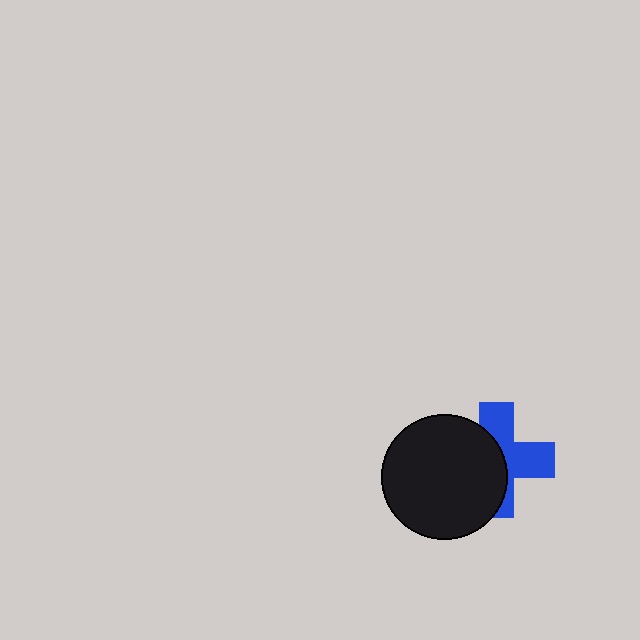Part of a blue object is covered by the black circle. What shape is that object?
It is a cross.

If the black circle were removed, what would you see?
You would see the complete blue cross.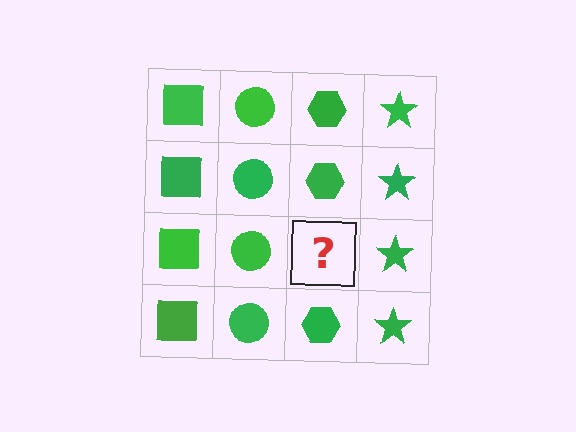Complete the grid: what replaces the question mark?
The question mark should be replaced with a green hexagon.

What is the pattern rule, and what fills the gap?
The rule is that each column has a consistent shape. The gap should be filled with a green hexagon.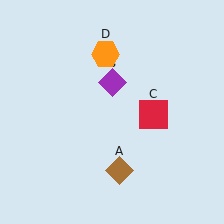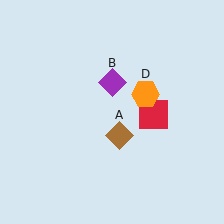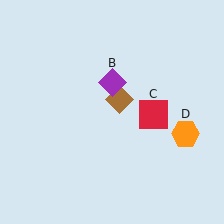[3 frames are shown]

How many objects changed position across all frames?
2 objects changed position: brown diamond (object A), orange hexagon (object D).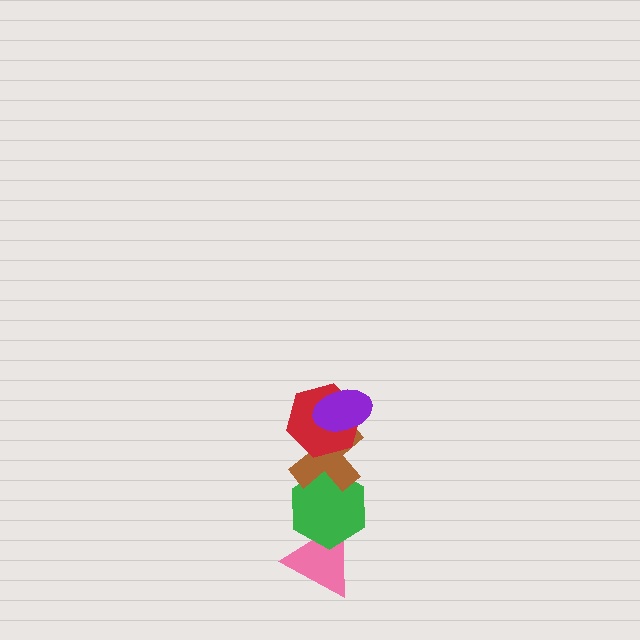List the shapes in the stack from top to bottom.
From top to bottom: the purple ellipse, the red hexagon, the brown cross, the green hexagon, the pink triangle.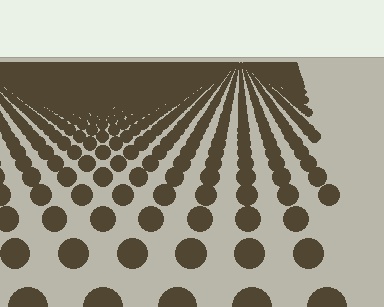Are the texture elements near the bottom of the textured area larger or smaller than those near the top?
Larger. Near the bottom, elements are closer to the viewer and appear at a bigger on-screen size.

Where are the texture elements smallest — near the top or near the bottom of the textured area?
Near the top.